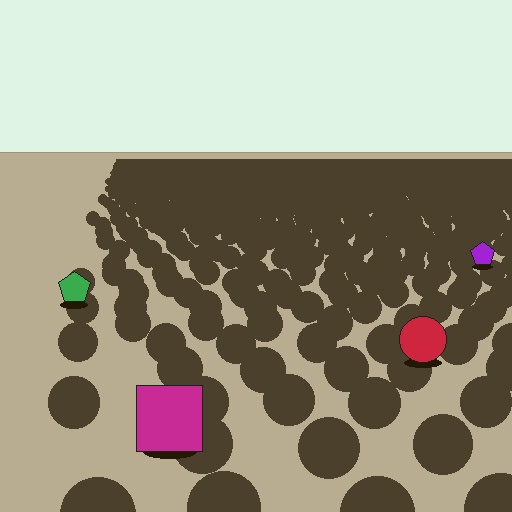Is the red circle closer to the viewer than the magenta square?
No. The magenta square is closer — you can tell from the texture gradient: the ground texture is coarser near it.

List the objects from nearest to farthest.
From nearest to farthest: the magenta square, the red circle, the green pentagon, the purple pentagon.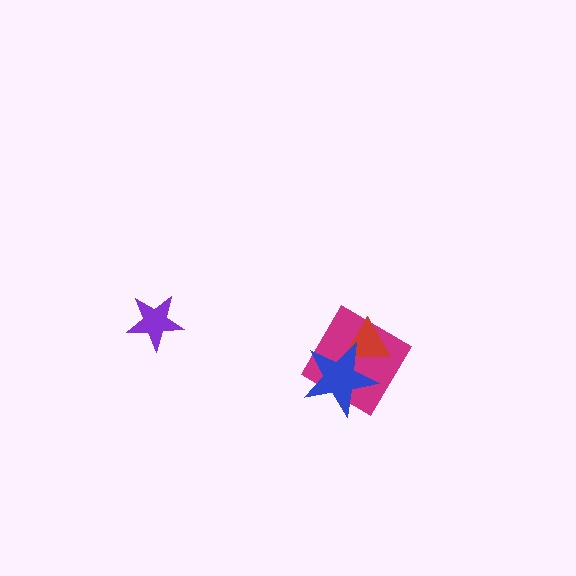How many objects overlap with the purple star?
0 objects overlap with the purple star.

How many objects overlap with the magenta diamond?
2 objects overlap with the magenta diamond.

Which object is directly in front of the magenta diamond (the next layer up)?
The red triangle is directly in front of the magenta diamond.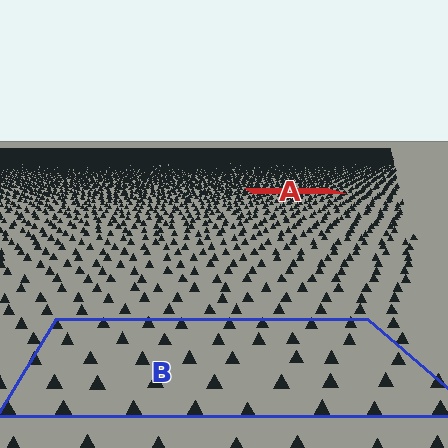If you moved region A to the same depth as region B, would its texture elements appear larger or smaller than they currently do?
They would appear larger. At a closer depth, the same texture elements are projected at a bigger on-screen size.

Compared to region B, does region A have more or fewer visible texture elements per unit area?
Region A has more texture elements per unit area — they are packed more densely because it is farther away.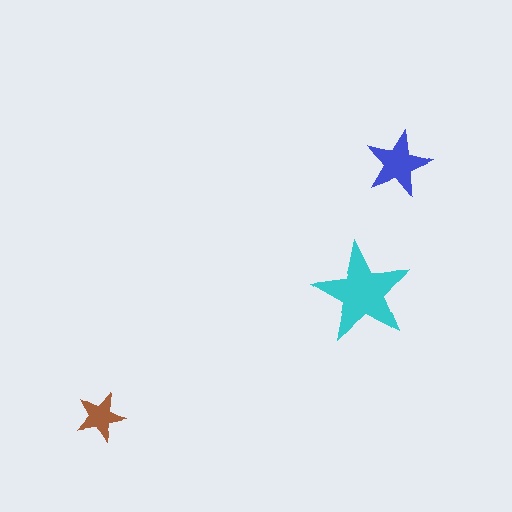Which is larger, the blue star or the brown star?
The blue one.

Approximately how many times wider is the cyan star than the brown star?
About 2 times wider.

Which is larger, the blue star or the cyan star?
The cyan one.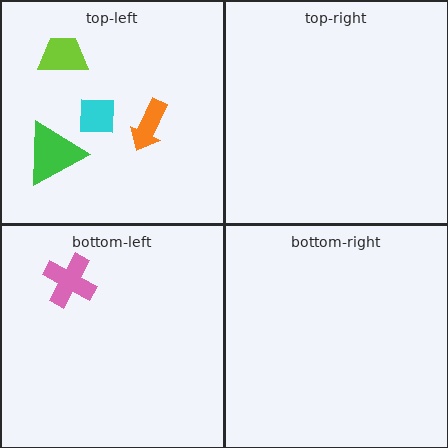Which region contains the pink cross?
The bottom-left region.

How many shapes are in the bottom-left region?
1.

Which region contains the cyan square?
The top-left region.